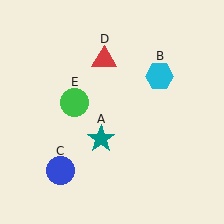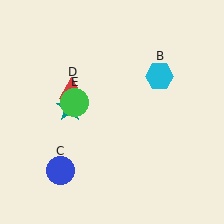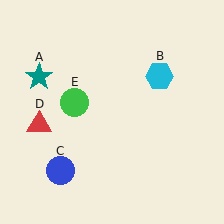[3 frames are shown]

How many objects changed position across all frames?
2 objects changed position: teal star (object A), red triangle (object D).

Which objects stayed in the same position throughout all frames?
Cyan hexagon (object B) and blue circle (object C) and green circle (object E) remained stationary.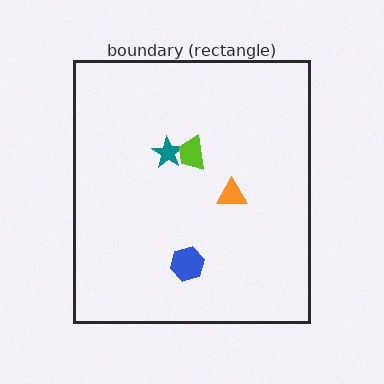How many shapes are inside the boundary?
4 inside, 0 outside.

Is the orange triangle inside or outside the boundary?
Inside.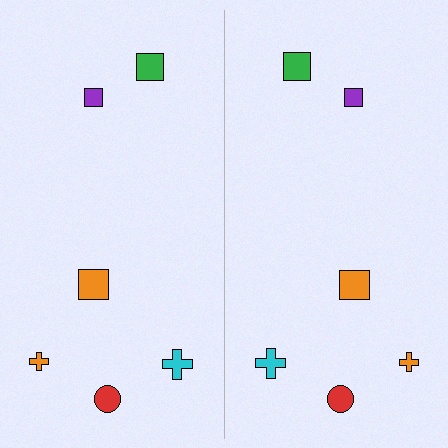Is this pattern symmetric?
Yes, this pattern has bilateral (reflection) symmetry.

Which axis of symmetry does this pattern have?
The pattern has a vertical axis of symmetry running through the center of the image.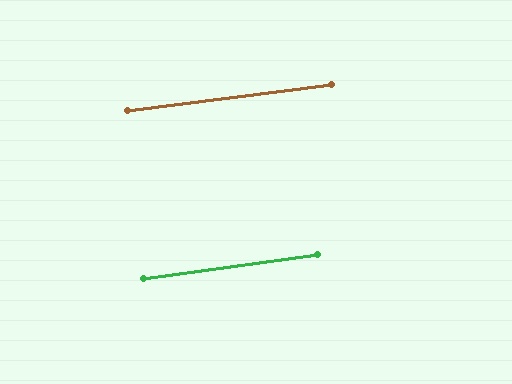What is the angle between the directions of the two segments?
Approximately 1 degree.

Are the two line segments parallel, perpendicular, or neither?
Parallel — their directions differ by only 0.7°.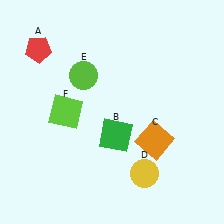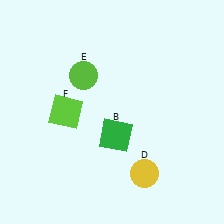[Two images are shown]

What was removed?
The red pentagon (A), the orange square (C) were removed in Image 2.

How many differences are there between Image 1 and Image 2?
There are 2 differences between the two images.